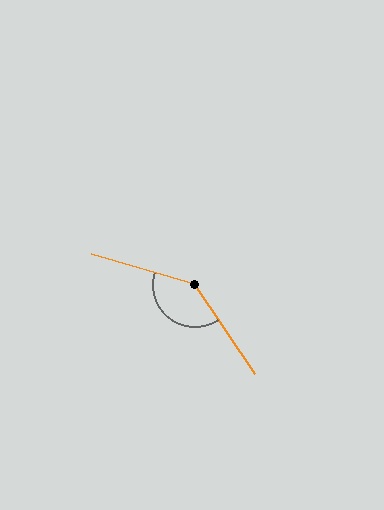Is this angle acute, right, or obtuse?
It is obtuse.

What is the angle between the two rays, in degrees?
Approximately 140 degrees.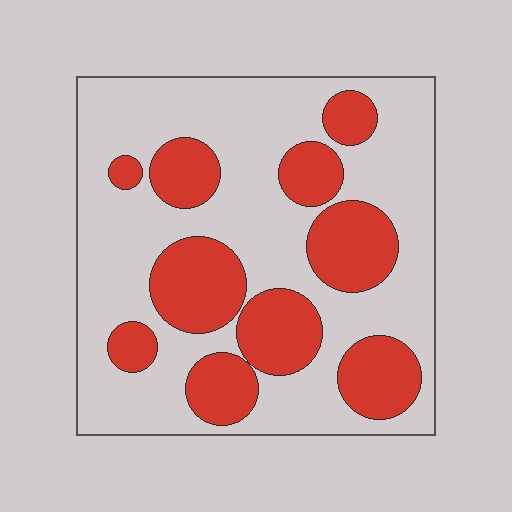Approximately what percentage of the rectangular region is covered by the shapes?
Approximately 35%.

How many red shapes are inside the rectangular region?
10.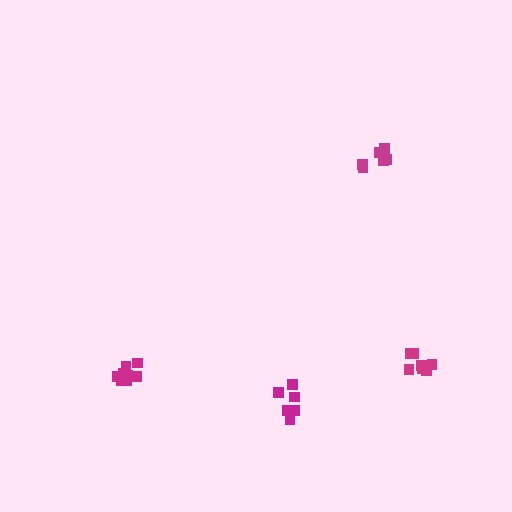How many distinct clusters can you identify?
There are 4 distinct clusters.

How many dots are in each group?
Group 1: 9 dots, Group 2: 7 dots, Group 3: 6 dots, Group 4: 6 dots (28 total).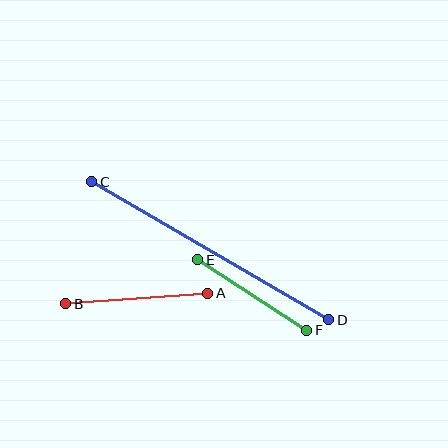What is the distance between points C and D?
The distance is approximately 274 pixels.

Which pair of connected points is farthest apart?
Points C and D are farthest apart.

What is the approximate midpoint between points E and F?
The midpoint is at approximately (252, 295) pixels.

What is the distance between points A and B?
The distance is approximately 142 pixels.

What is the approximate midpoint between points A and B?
The midpoint is at approximately (137, 299) pixels.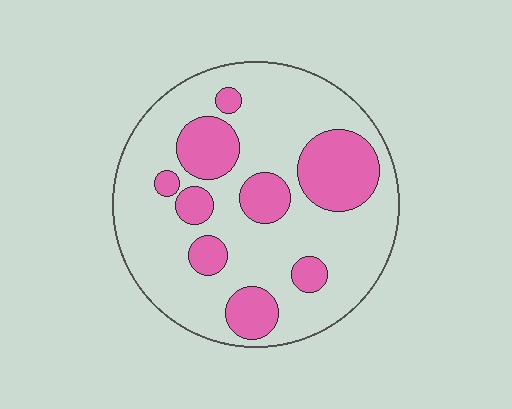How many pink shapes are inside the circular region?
9.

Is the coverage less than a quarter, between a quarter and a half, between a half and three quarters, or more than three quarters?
Between a quarter and a half.